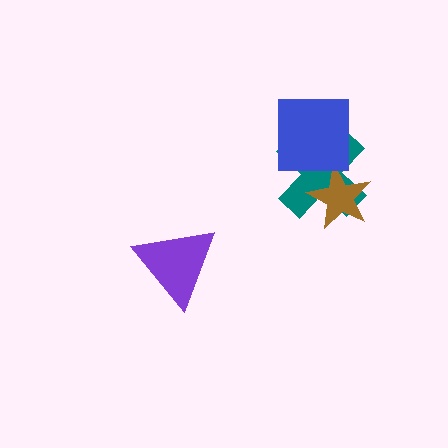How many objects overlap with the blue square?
1 object overlaps with the blue square.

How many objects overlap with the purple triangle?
0 objects overlap with the purple triangle.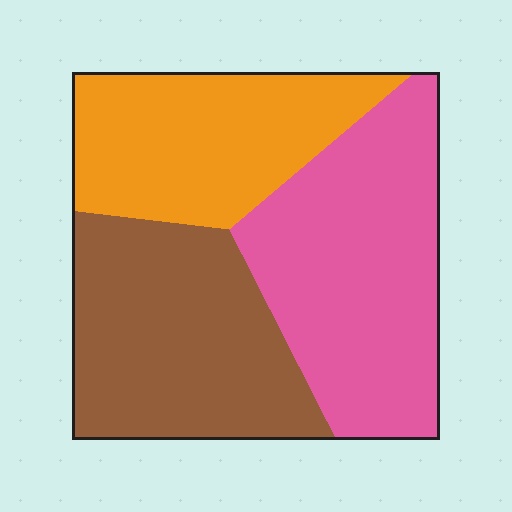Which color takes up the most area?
Pink, at roughly 40%.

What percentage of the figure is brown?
Brown covers about 35% of the figure.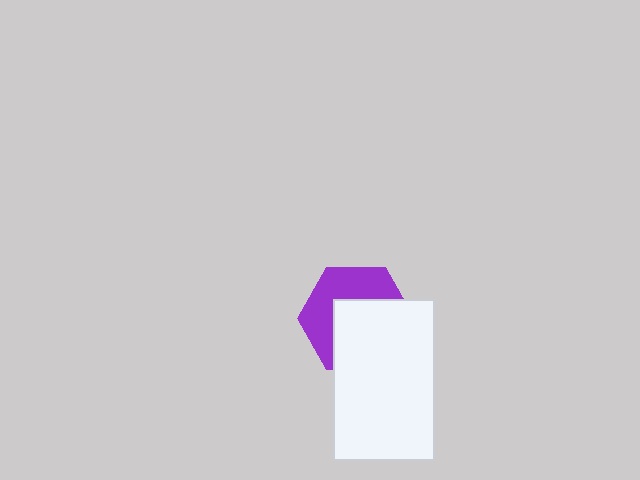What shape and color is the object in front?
The object in front is a white rectangle.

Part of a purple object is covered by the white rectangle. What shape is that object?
It is a hexagon.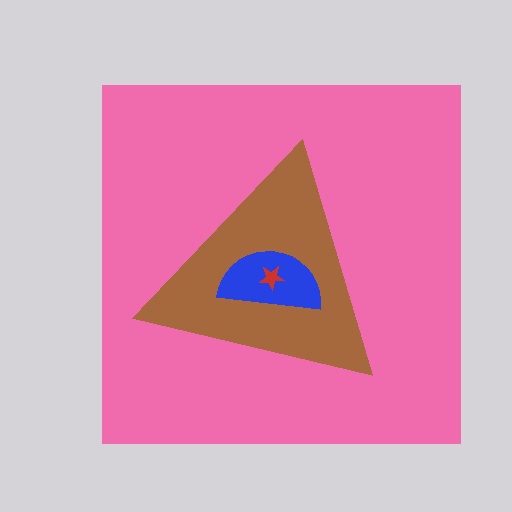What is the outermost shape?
The pink square.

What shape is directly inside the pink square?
The brown triangle.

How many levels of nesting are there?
4.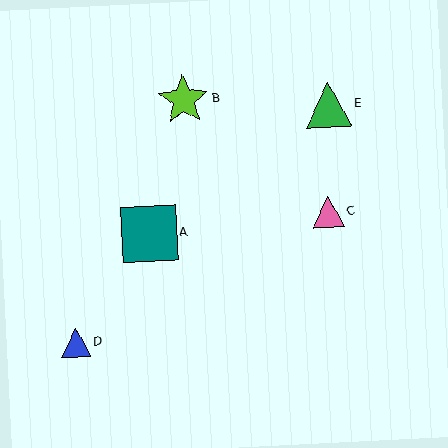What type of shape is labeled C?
Shape C is a pink triangle.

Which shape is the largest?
The teal square (labeled A) is the largest.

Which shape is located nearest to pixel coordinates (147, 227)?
The teal square (labeled A) at (149, 234) is nearest to that location.